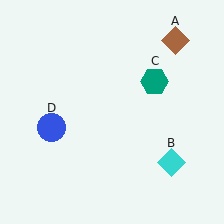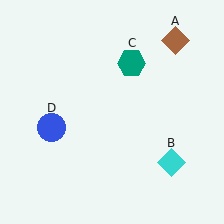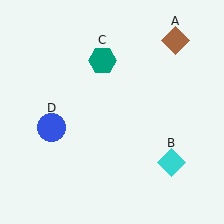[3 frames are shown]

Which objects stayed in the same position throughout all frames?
Brown diamond (object A) and cyan diamond (object B) and blue circle (object D) remained stationary.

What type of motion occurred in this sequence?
The teal hexagon (object C) rotated counterclockwise around the center of the scene.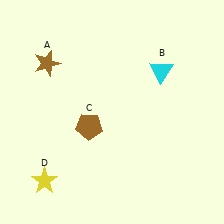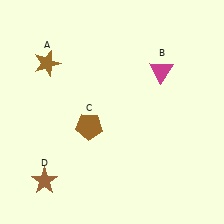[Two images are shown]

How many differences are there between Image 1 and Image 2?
There are 2 differences between the two images.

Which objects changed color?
B changed from cyan to magenta. D changed from yellow to brown.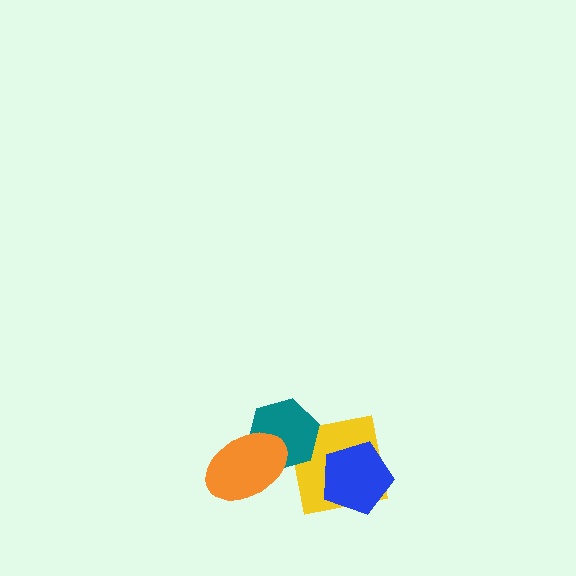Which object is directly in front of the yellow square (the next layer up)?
The teal hexagon is directly in front of the yellow square.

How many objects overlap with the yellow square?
2 objects overlap with the yellow square.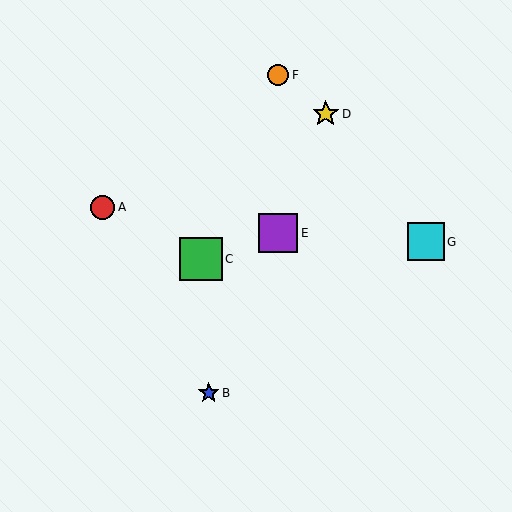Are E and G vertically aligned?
No, E is at x≈278 and G is at x≈426.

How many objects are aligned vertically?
2 objects (E, F) are aligned vertically.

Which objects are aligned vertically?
Objects E, F are aligned vertically.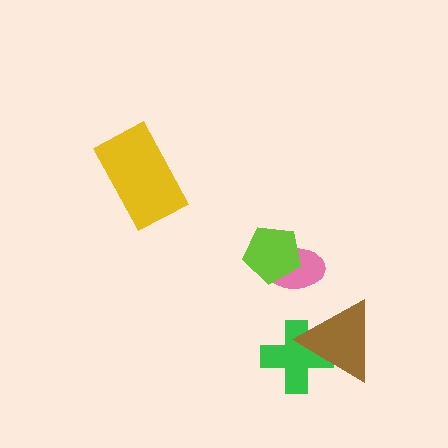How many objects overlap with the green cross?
1 object overlaps with the green cross.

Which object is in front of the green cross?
The brown triangle is in front of the green cross.